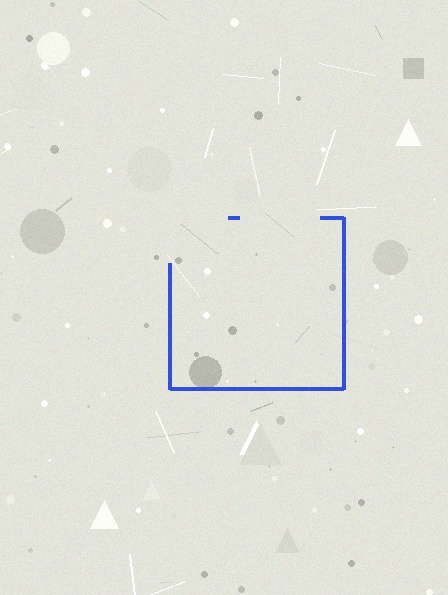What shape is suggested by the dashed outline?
The dashed outline suggests a square.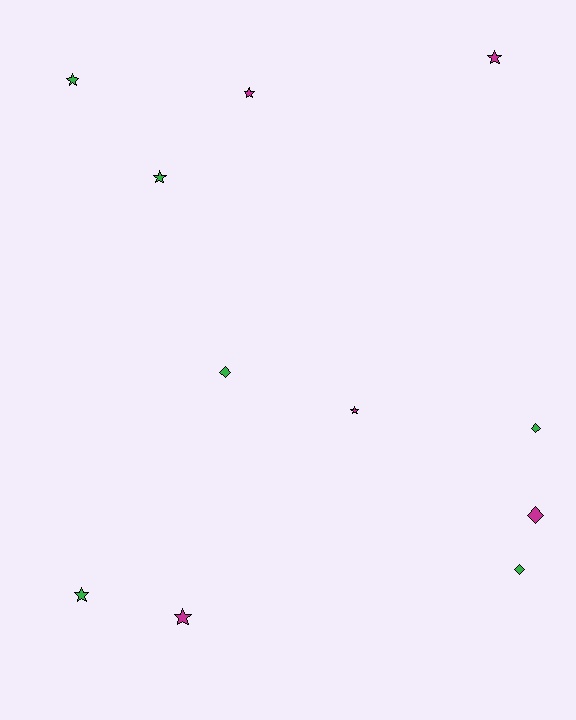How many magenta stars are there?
There are 4 magenta stars.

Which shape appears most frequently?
Star, with 7 objects.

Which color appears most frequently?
Green, with 6 objects.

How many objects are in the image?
There are 11 objects.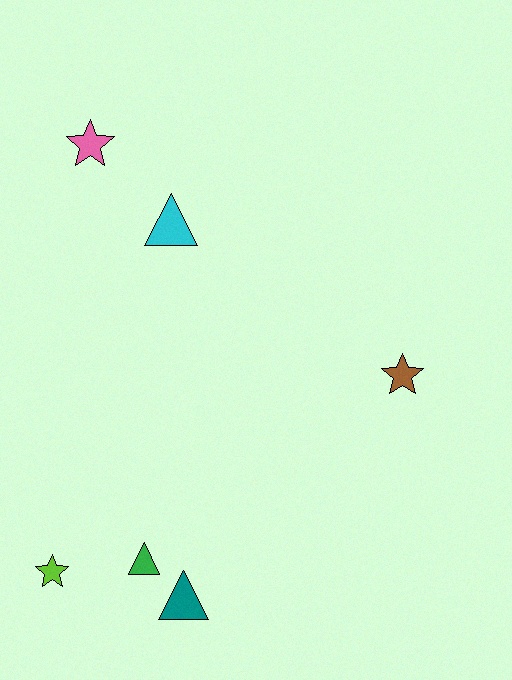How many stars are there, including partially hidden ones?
There are 3 stars.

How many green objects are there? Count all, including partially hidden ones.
There is 1 green object.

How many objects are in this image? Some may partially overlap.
There are 6 objects.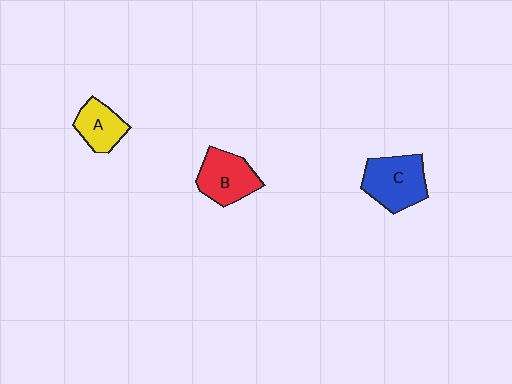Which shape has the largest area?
Shape C (blue).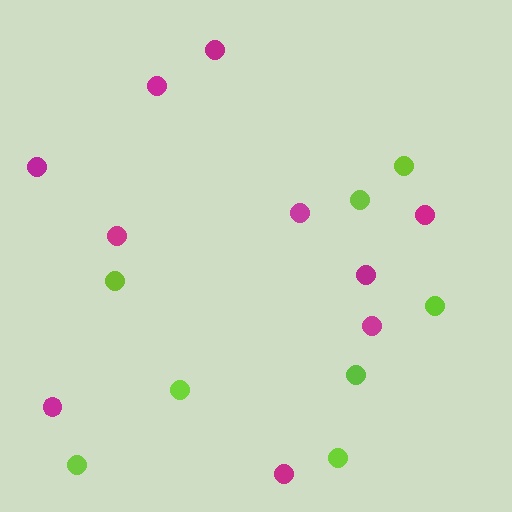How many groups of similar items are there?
There are 2 groups: one group of magenta circles (10) and one group of lime circles (8).